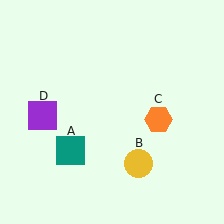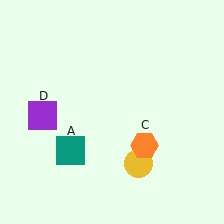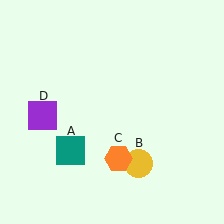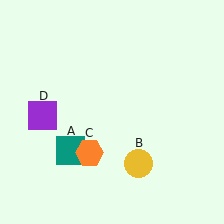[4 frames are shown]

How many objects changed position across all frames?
1 object changed position: orange hexagon (object C).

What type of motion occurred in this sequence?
The orange hexagon (object C) rotated clockwise around the center of the scene.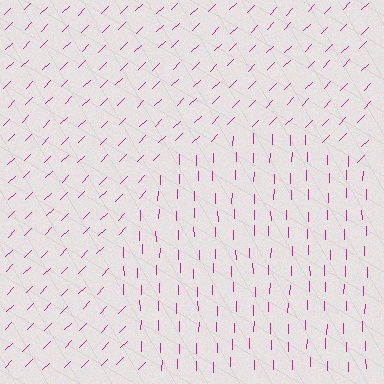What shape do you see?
I see a circle.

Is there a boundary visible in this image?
Yes, there is a texture boundary formed by a change in line orientation.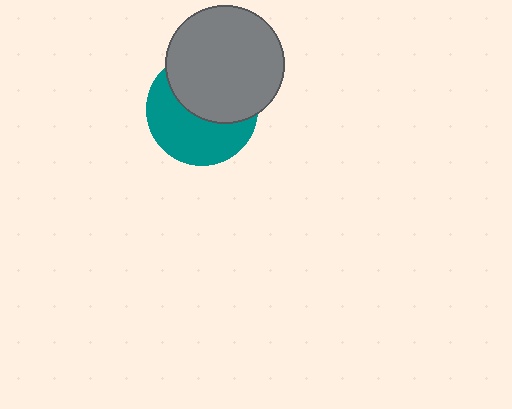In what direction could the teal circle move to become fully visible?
The teal circle could move down. That would shift it out from behind the gray circle entirely.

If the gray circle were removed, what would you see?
You would see the complete teal circle.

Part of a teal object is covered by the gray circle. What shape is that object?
It is a circle.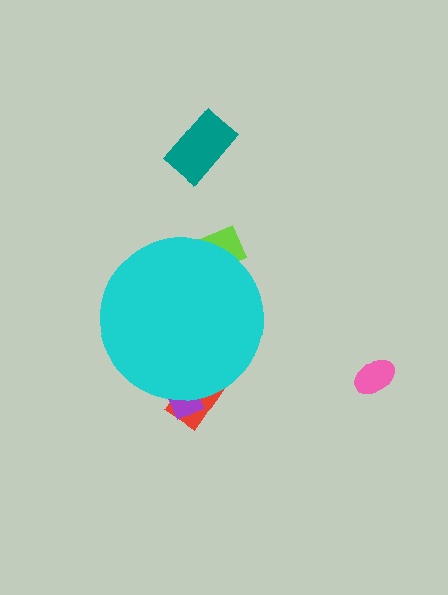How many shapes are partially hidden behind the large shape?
3 shapes are partially hidden.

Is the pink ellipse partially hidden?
No, the pink ellipse is fully visible.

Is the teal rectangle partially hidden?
No, the teal rectangle is fully visible.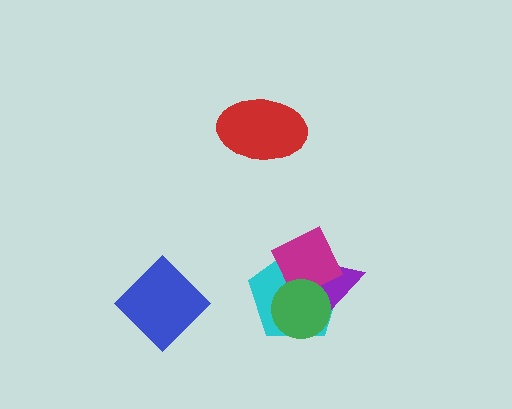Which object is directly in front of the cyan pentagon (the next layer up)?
The purple triangle is directly in front of the cyan pentagon.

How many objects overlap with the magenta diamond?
3 objects overlap with the magenta diamond.